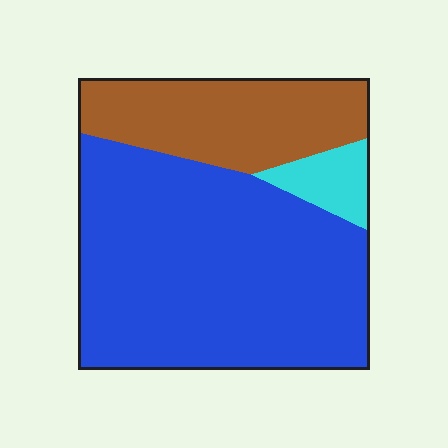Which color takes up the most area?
Blue, at roughly 65%.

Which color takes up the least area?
Cyan, at roughly 5%.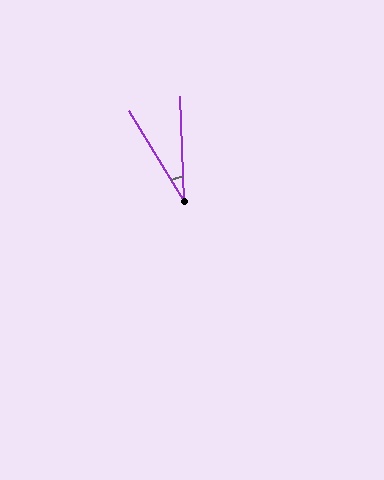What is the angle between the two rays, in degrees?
Approximately 29 degrees.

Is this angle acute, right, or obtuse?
It is acute.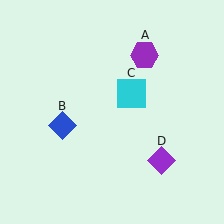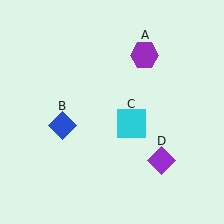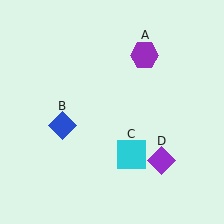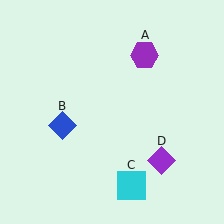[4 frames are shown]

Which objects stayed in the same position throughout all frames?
Purple hexagon (object A) and blue diamond (object B) and purple diamond (object D) remained stationary.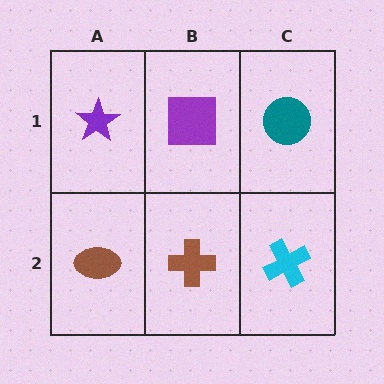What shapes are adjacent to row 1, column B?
A brown cross (row 2, column B), a purple star (row 1, column A), a teal circle (row 1, column C).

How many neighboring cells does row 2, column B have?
3.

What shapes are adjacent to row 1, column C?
A cyan cross (row 2, column C), a purple square (row 1, column B).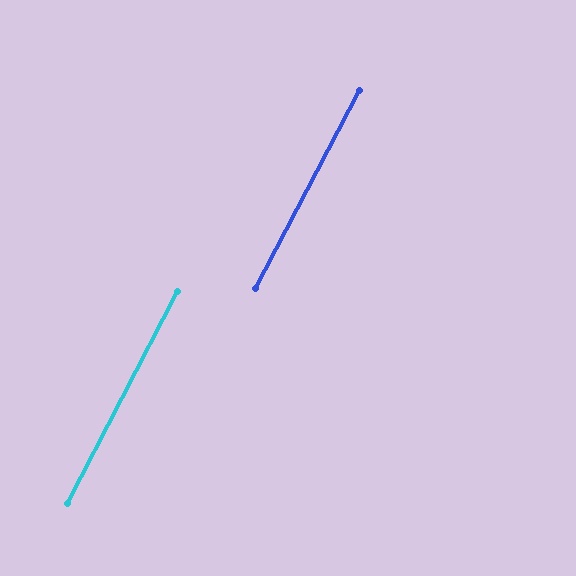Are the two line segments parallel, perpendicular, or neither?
Parallel — their directions differ by only 0.1°.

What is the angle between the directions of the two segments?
Approximately 0 degrees.